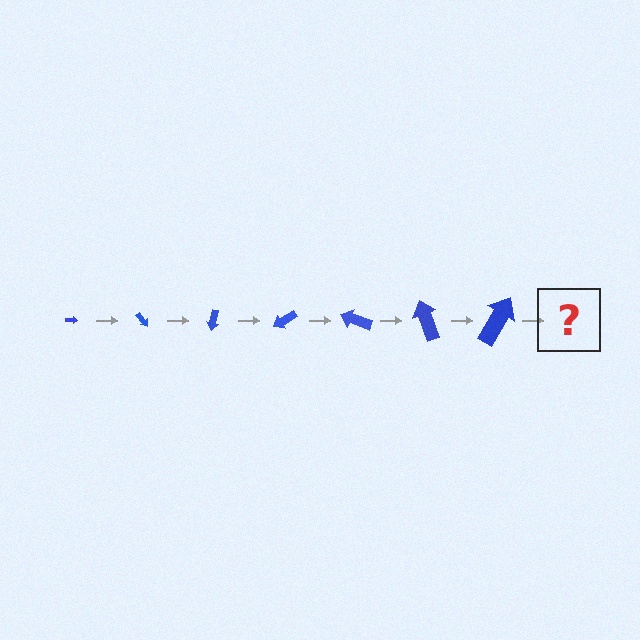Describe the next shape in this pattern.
It should be an arrow, larger than the previous one and rotated 350 degrees from the start.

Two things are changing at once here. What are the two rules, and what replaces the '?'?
The two rules are that the arrow grows larger each step and it rotates 50 degrees each step. The '?' should be an arrow, larger than the previous one and rotated 350 degrees from the start.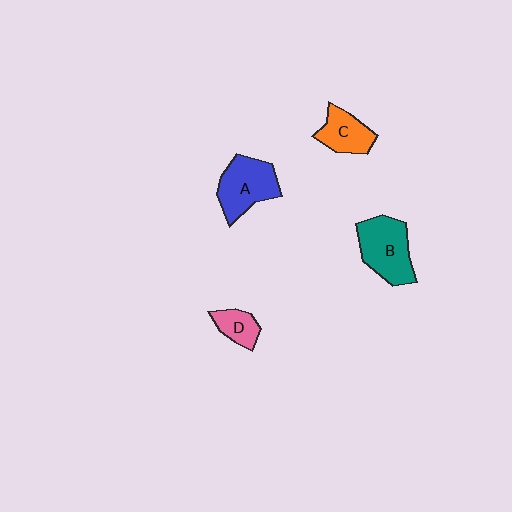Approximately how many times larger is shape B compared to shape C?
Approximately 1.5 times.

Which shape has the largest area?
Shape B (teal).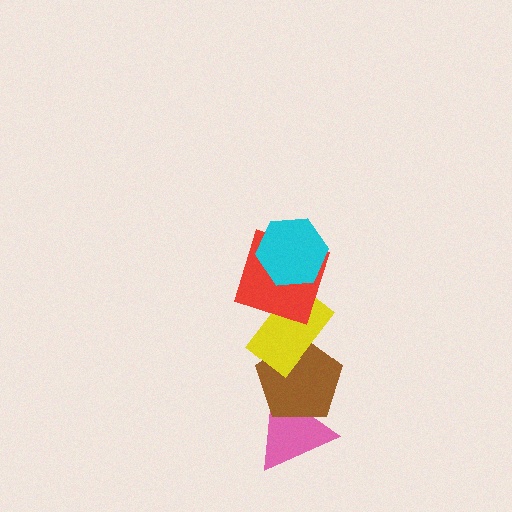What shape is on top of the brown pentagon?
The yellow rectangle is on top of the brown pentagon.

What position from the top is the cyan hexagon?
The cyan hexagon is 1st from the top.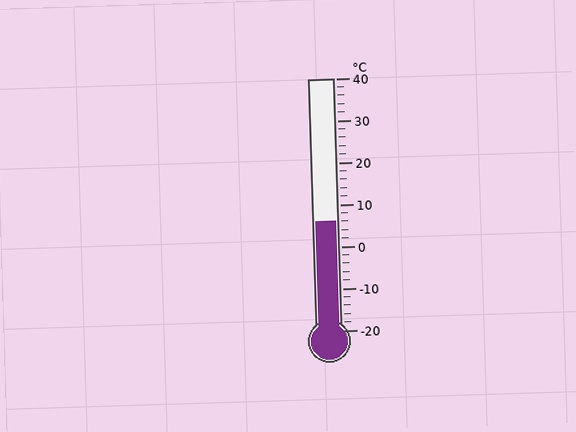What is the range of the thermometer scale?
The thermometer scale ranges from -20°C to 40°C.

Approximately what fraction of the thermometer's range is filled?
The thermometer is filled to approximately 45% of its range.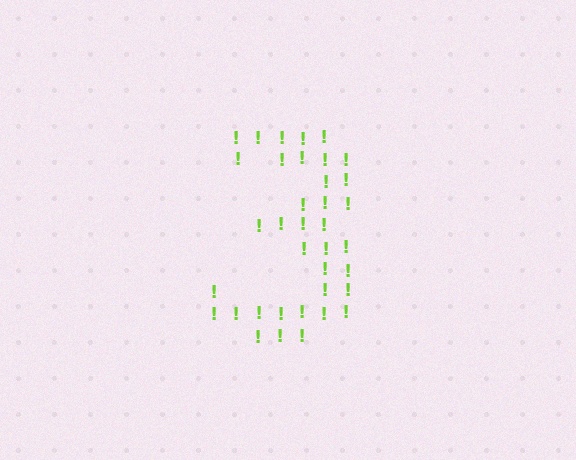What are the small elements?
The small elements are exclamation marks.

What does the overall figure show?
The overall figure shows the digit 3.